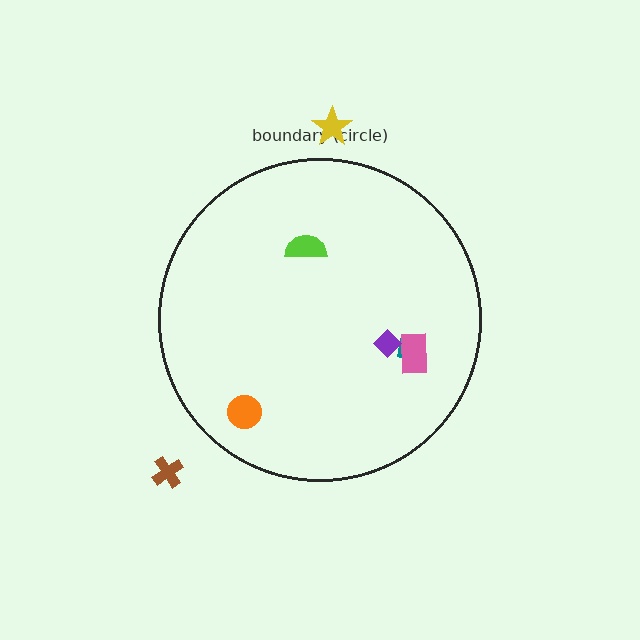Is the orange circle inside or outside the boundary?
Inside.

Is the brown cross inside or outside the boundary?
Outside.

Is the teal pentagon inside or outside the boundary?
Inside.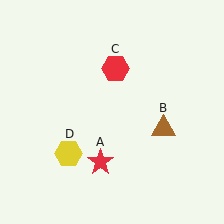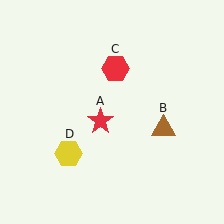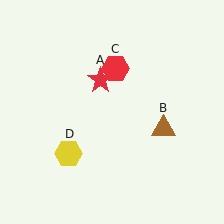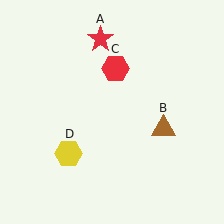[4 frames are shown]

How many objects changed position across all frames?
1 object changed position: red star (object A).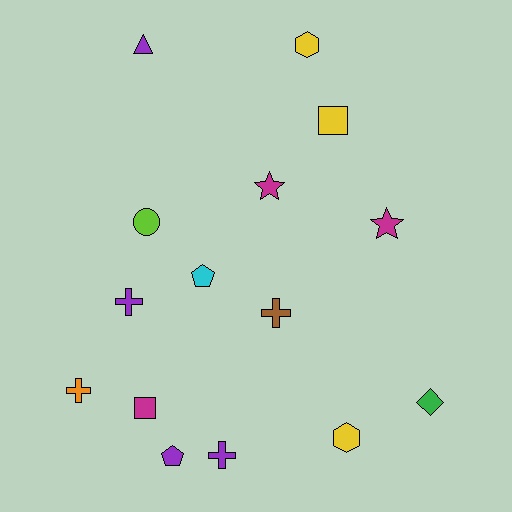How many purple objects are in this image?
There are 4 purple objects.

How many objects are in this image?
There are 15 objects.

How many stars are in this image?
There are 2 stars.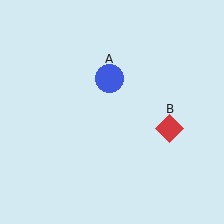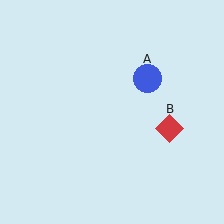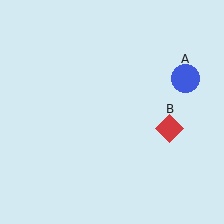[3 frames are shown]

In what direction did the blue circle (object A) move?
The blue circle (object A) moved right.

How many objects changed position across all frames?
1 object changed position: blue circle (object A).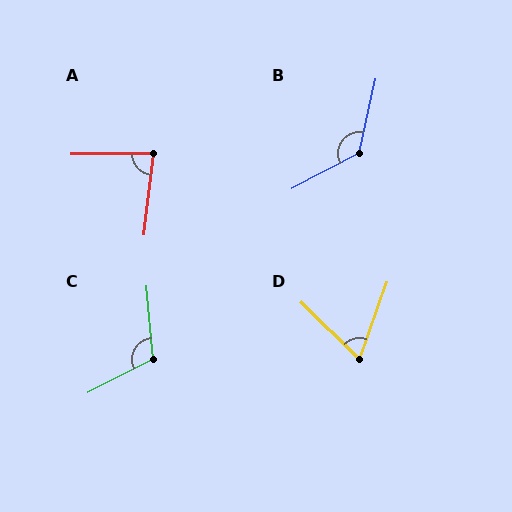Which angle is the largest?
B, at approximately 131 degrees.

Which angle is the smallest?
D, at approximately 65 degrees.